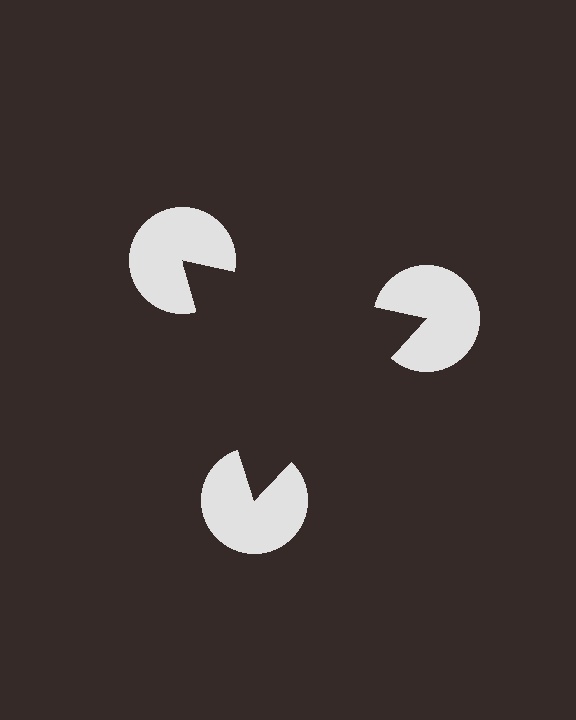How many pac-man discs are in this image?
There are 3 — one at each vertex of the illusory triangle.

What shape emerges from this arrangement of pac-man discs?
An illusory triangle — its edges are inferred from the aligned wedge cuts in the pac-man discs, not physically drawn.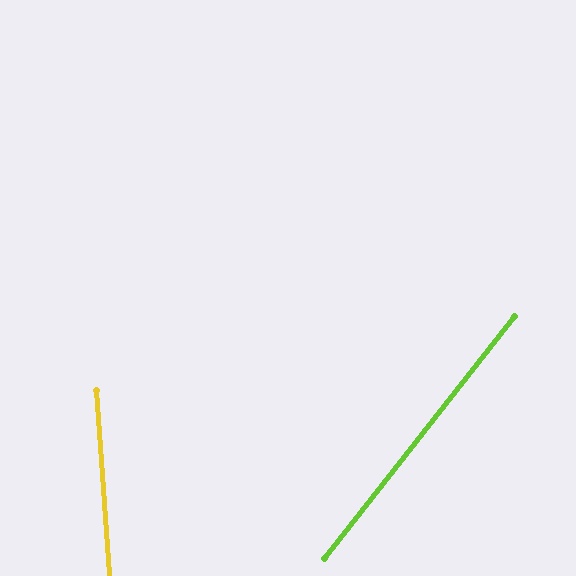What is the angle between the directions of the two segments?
Approximately 42 degrees.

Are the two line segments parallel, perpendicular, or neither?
Neither parallel nor perpendicular — they differ by about 42°.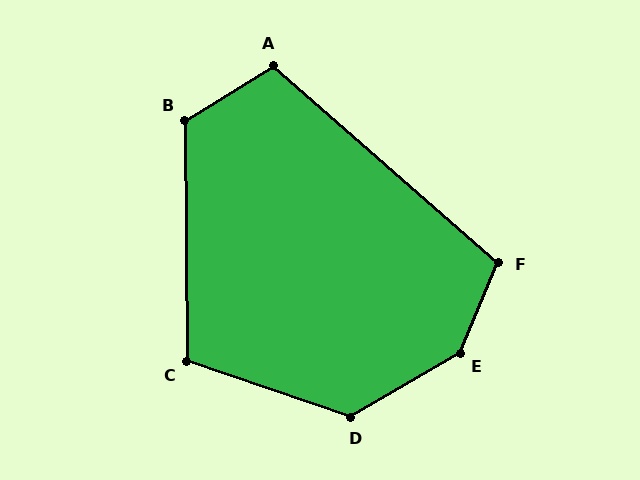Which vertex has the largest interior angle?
E, at approximately 144 degrees.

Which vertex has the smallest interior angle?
A, at approximately 107 degrees.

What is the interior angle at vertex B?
Approximately 121 degrees (obtuse).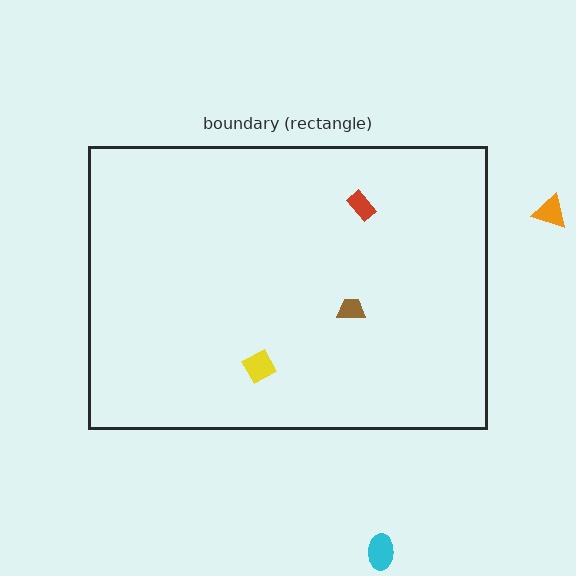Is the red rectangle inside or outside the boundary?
Inside.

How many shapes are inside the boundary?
3 inside, 2 outside.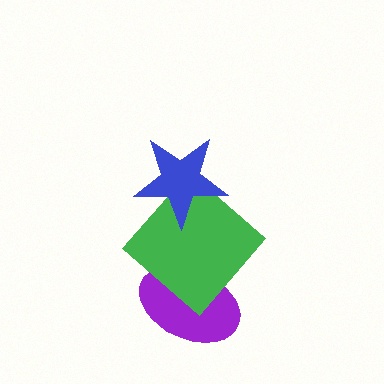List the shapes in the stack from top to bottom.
From top to bottom: the blue star, the green diamond, the purple ellipse.